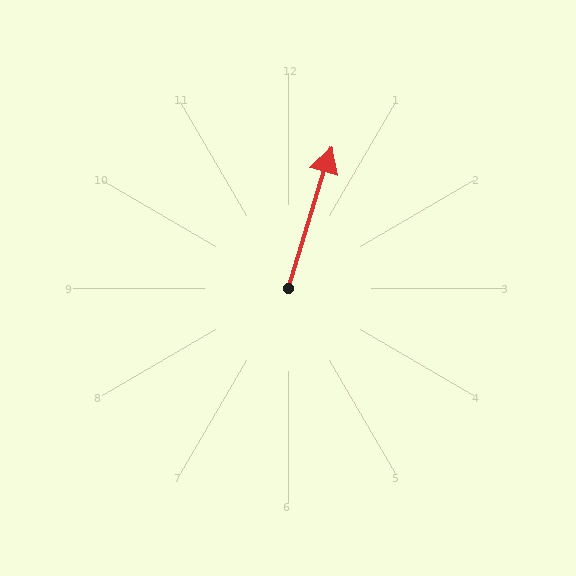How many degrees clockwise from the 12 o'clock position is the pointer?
Approximately 17 degrees.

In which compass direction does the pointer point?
North.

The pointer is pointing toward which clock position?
Roughly 1 o'clock.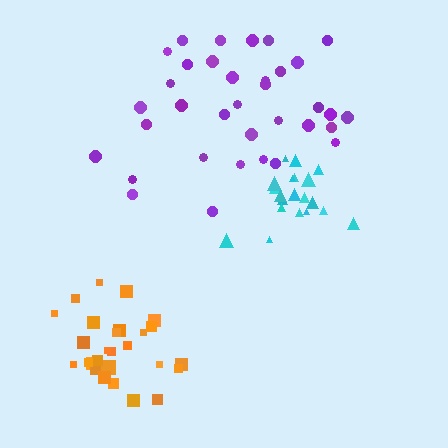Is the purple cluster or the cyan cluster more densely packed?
Cyan.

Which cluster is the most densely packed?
Orange.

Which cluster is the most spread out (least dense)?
Purple.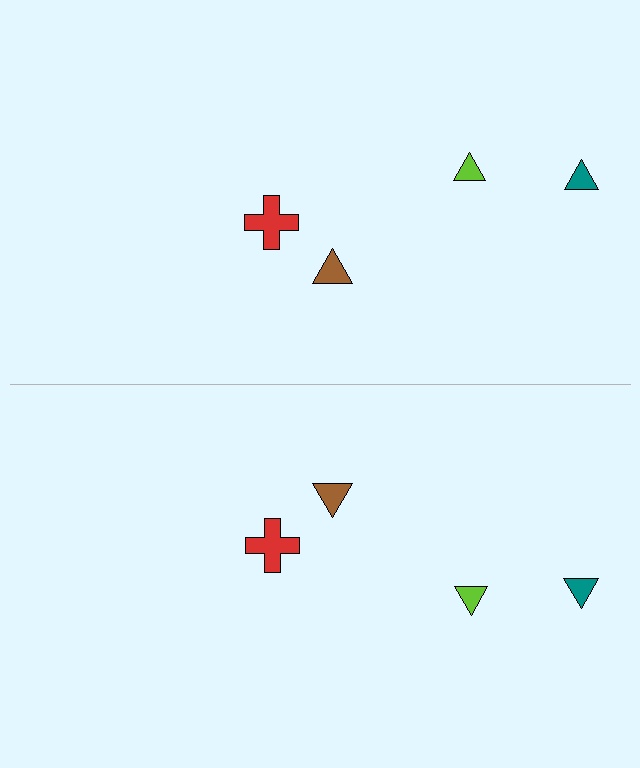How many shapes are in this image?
There are 8 shapes in this image.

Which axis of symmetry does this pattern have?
The pattern has a horizontal axis of symmetry running through the center of the image.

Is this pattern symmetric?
Yes, this pattern has bilateral (reflection) symmetry.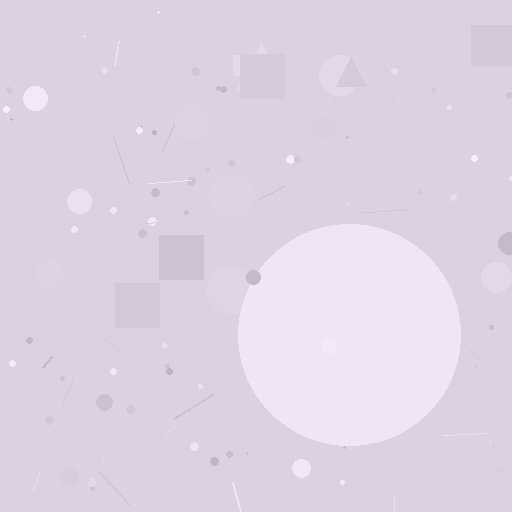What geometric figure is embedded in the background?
A circle is embedded in the background.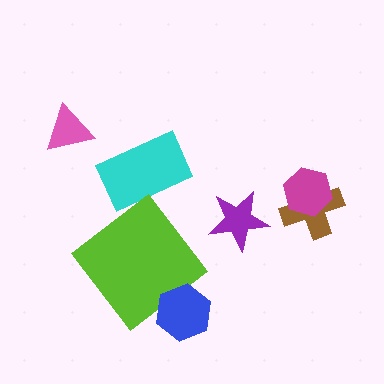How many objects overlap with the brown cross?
1 object overlaps with the brown cross.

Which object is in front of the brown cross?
The magenta hexagon is in front of the brown cross.